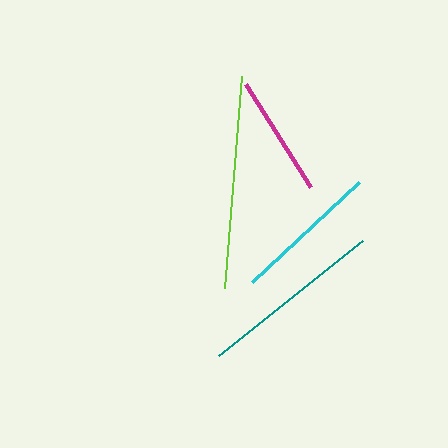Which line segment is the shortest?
The magenta line is the shortest at approximately 122 pixels.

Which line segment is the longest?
The lime line is the longest at approximately 213 pixels.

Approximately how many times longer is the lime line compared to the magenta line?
The lime line is approximately 1.7 times the length of the magenta line.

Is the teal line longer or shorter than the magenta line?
The teal line is longer than the magenta line.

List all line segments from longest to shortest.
From longest to shortest: lime, teal, cyan, magenta.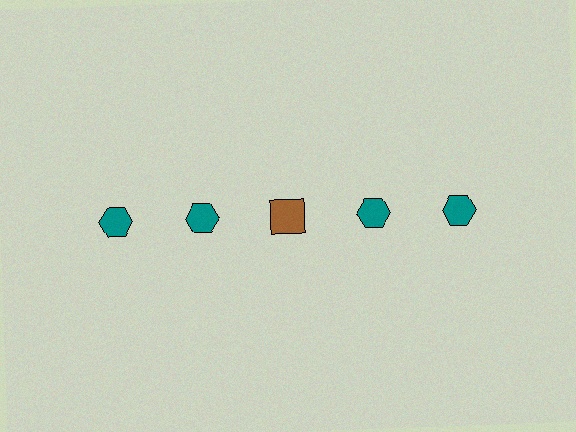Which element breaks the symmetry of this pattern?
The brown square in the top row, center column breaks the symmetry. All other shapes are teal hexagons.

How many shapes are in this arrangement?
There are 5 shapes arranged in a grid pattern.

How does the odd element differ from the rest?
It differs in both color (brown instead of teal) and shape (square instead of hexagon).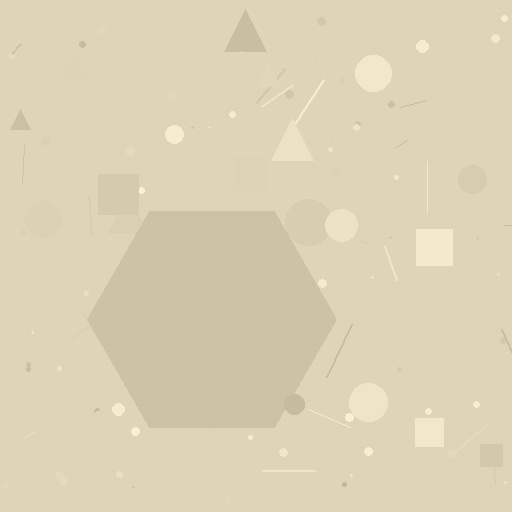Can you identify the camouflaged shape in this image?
The camouflaged shape is a hexagon.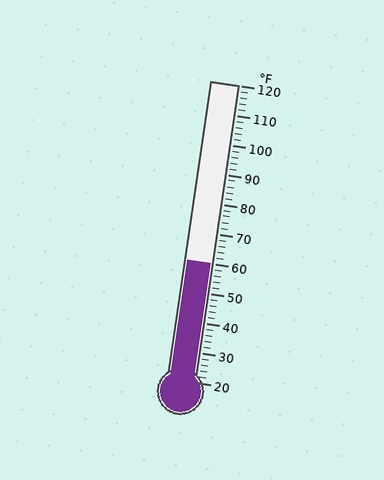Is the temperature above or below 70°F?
The temperature is below 70°F.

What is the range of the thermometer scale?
The thermometer scale ranges from 20°F to 120°F.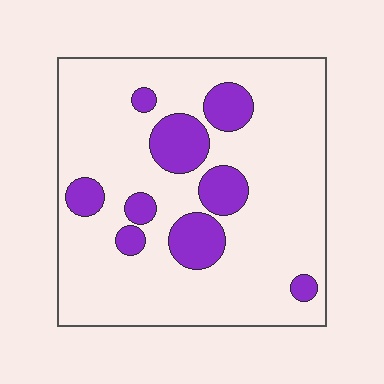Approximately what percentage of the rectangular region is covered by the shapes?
Approximately 20%.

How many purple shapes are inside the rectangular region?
9.